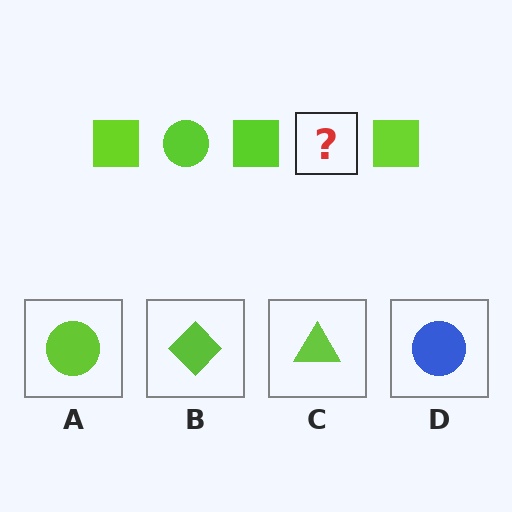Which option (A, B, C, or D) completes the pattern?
A.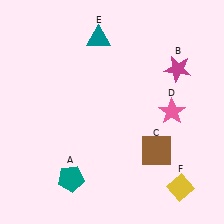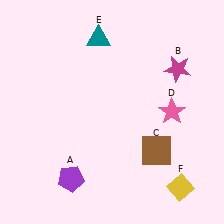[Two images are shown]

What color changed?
The pentagon (A) changed from teal in Image 1 to purple in Image 2.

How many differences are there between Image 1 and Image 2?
There is 1 difference between the two images.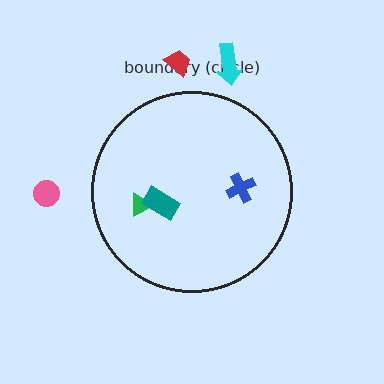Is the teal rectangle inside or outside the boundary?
Inside.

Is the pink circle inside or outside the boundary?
Outside.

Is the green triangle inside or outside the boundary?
Inside.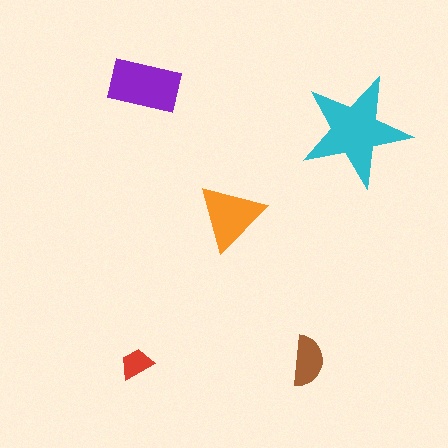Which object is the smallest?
The red trapezoid.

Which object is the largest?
The cyan star.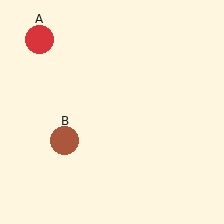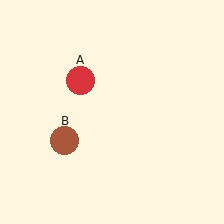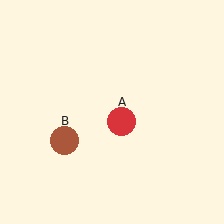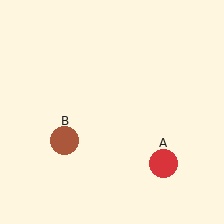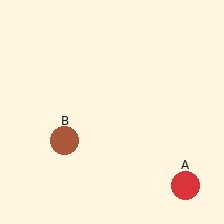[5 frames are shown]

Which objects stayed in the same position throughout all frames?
Brown circle (object B) remained stationary.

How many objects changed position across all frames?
1 object changed position: red circle (object A).